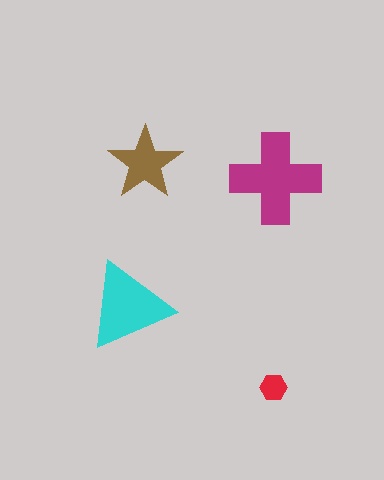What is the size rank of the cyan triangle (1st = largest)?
2nd.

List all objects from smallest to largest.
The red hexagon, the brown star, the cyan triangle, the magenta cross.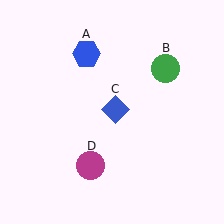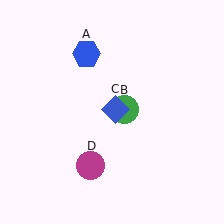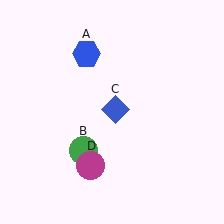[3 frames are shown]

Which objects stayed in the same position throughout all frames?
Blue hexagon (object A) and blue diamond (object C) and magenta circle (object D) remained stationary.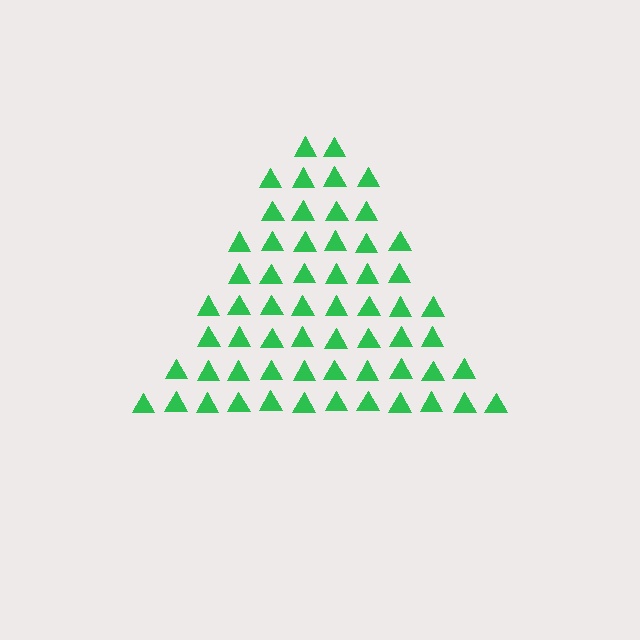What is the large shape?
The large shape is a triangle.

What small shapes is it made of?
It is made of small triangles.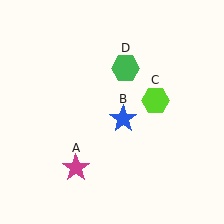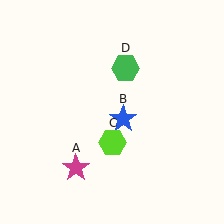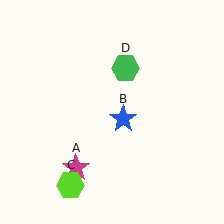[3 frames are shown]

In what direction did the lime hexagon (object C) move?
The lime hexagon (object C) moved down and to the left.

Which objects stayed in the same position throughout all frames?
Magenta star (object A) and blue star (object B) and green hexagon (object D) remained stationary.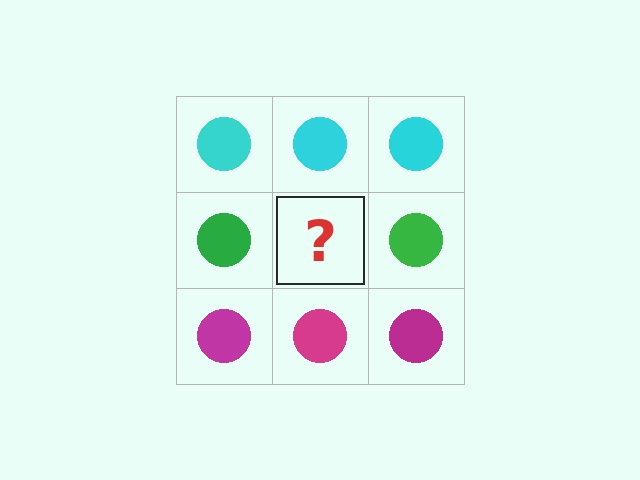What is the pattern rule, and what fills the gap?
The rule is that each row has a consistent color. The gap should be filled with a green circle.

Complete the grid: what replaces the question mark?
The question mark should be replaced with a green circle.